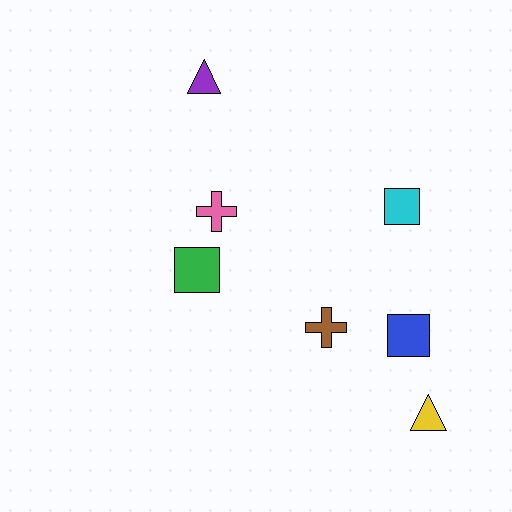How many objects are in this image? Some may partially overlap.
There are 7 objects.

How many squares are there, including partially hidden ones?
There are 3 squares.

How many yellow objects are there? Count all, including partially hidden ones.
There is 1 yellow object.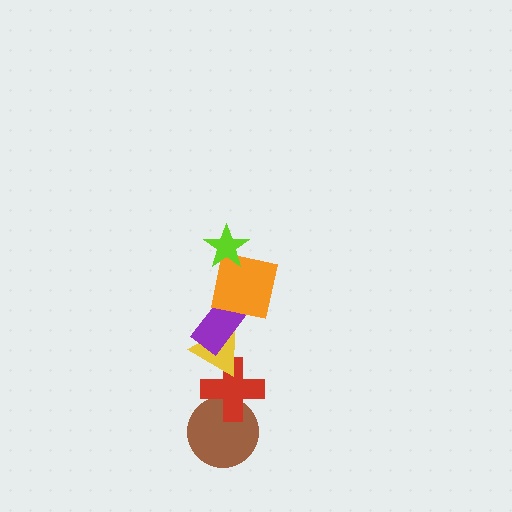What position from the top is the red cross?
The red cross is 5th from the top.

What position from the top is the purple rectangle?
The purple rectangle is 3rd from the top.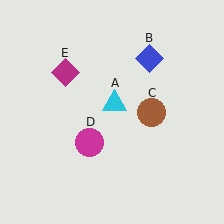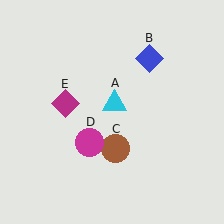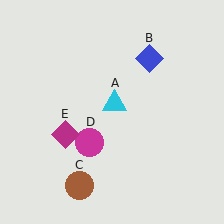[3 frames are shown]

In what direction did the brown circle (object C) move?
The brown circle (object C) moved down and to the left.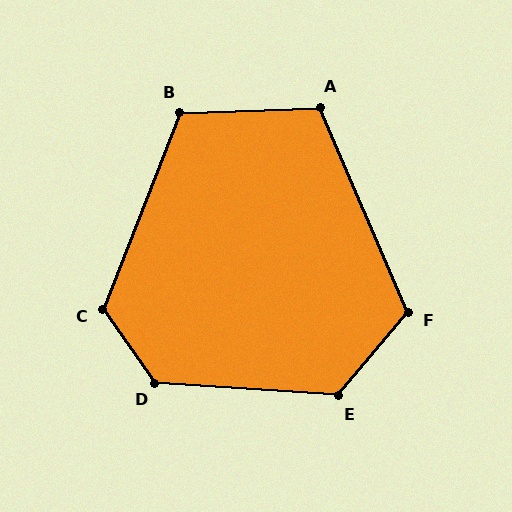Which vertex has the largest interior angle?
D, at approximately 129 degrees.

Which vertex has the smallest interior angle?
A, at approximately 111 degrees.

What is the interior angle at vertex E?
Approximately 126 degrees (obtuse).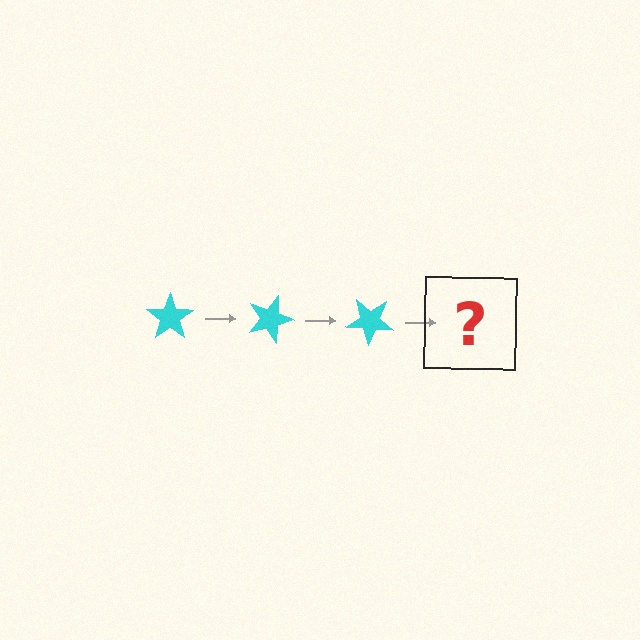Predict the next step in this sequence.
The next step is a cyan star rotated 60 degrees.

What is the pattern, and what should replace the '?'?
The pattern is that the star rotates 20 degrees each step. The '?' should be a cyan star rotated 60 degrees.